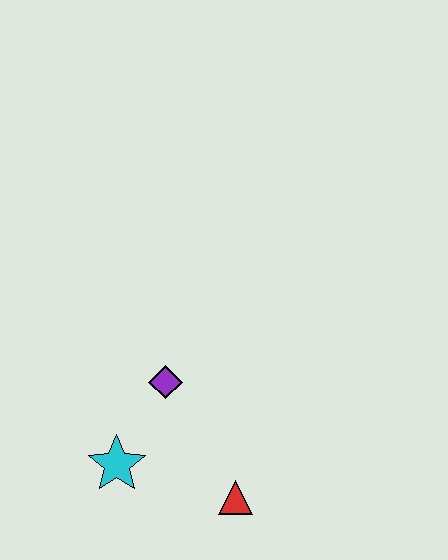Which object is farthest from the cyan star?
The red triangle is farthest from the cyan star.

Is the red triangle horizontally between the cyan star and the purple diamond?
No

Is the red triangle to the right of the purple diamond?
Yes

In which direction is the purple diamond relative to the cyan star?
The purple diamond is above the cyan star.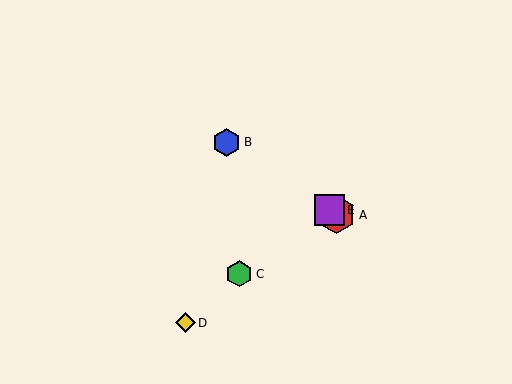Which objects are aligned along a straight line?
Objects A, B, E are aligned along a straight line.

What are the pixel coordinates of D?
Object D is at (185, 323).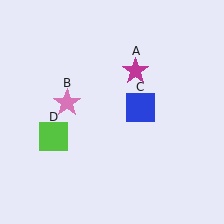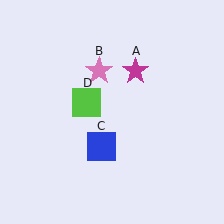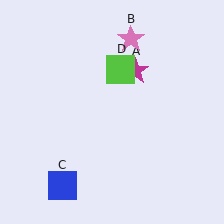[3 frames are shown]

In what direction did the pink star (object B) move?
The pink star (object B) moved up and to the right.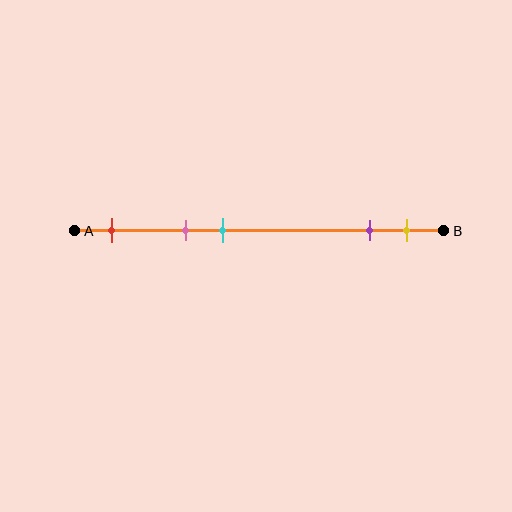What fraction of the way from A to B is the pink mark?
The pink mark is approximately 30% (0.3) of the way from A to B.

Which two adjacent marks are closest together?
The purple and yellow marks are the closest adjacent pair.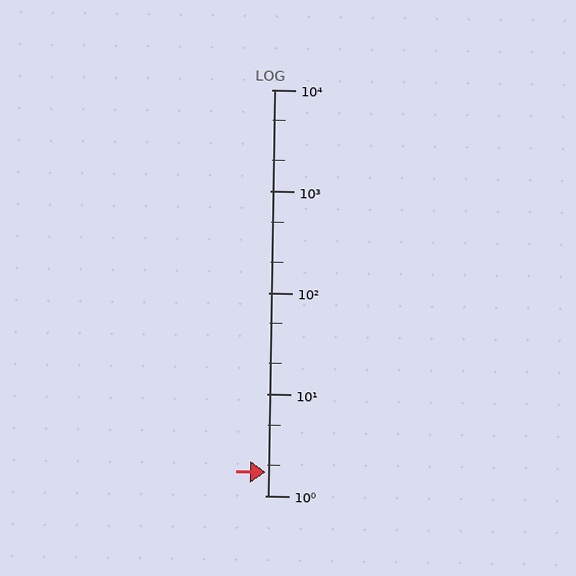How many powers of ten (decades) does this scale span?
The scale spans 4 decades, from 1 to 10000.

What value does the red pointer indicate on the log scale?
The pointer indicates approximately 1.7.